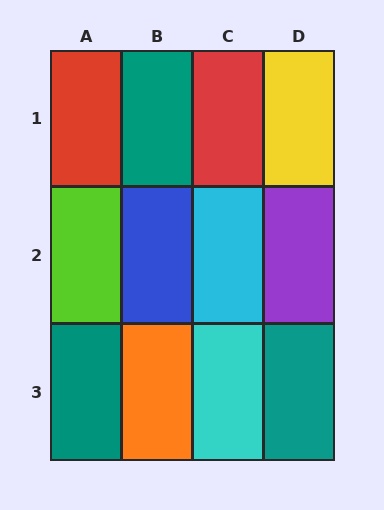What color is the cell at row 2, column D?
Purple.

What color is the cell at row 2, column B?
Blue.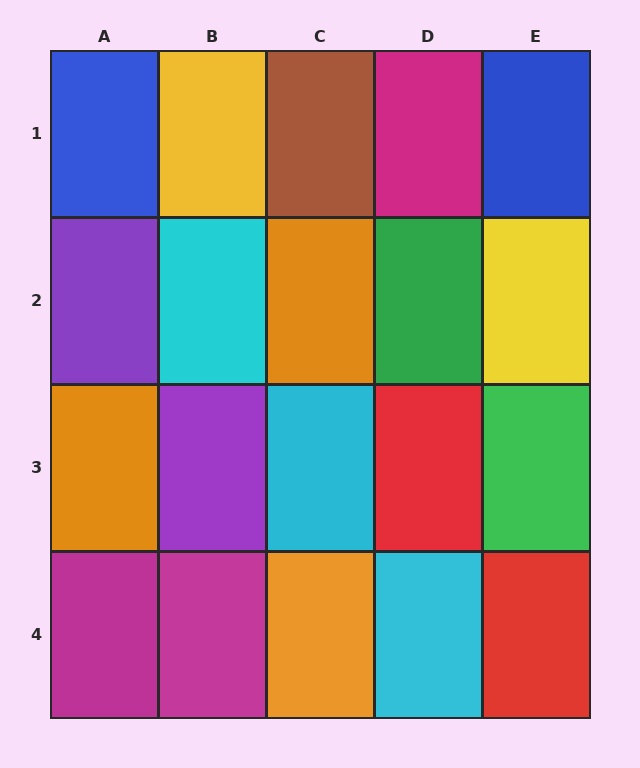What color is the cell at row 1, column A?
Blue.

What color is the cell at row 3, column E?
Green.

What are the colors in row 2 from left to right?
Purple, cyan, orange, green, yellow.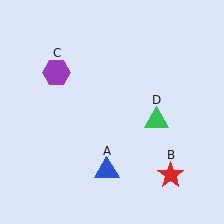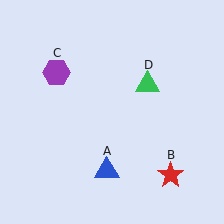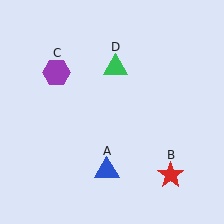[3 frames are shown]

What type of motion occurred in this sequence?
The green triangle (object D) rotated counterclockwise around the center of the scene.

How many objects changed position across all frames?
1 object changed position: green triangle (object D).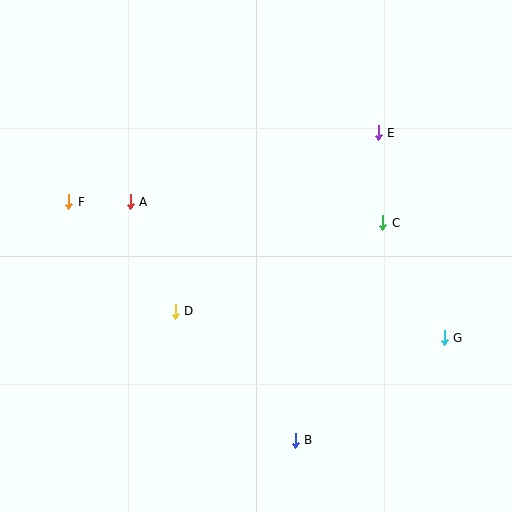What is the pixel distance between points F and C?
The distance between F and C is 315 pixels.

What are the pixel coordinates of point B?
Point B is at (295, 440).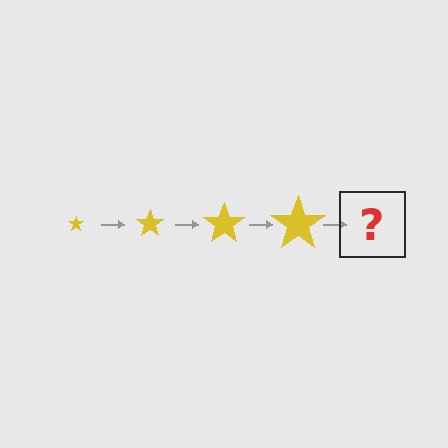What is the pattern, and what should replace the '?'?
The pattern is that the star gets progressively larger each step. The '?' should be a yellow star, larger than the previous one.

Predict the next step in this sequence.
The next step is a yellow star, larger than the previous one.